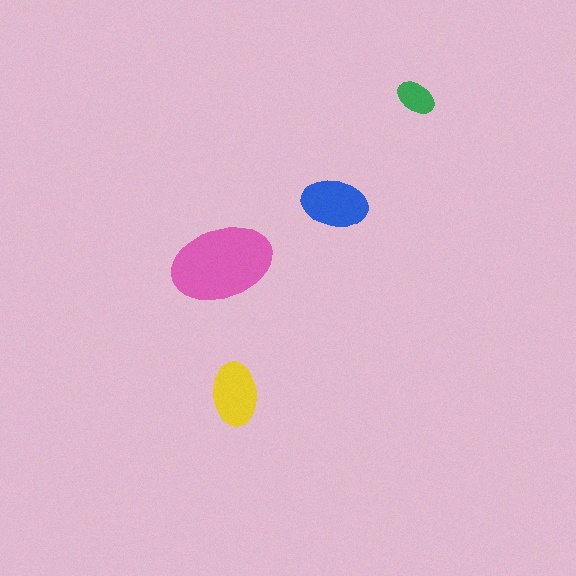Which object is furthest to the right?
The green ellipse is rightmost.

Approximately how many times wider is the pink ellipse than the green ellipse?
About 2.5 times wider.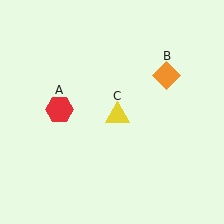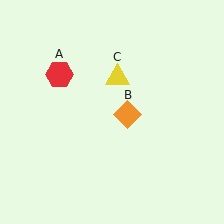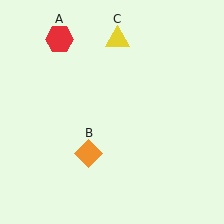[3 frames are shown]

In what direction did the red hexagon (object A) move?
The red hexagon (object A) moved up.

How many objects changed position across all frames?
3 objects changed position: red hexagon (object A), orange diamond (object B), yellow triangle (object C).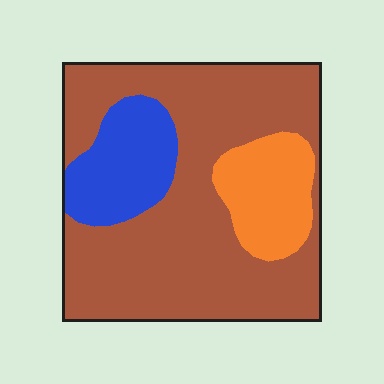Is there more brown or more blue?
Brown.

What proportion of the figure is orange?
Orange takes up about one sixth (1/6) of the figure.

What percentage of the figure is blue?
Blue covers around 15% of the figure.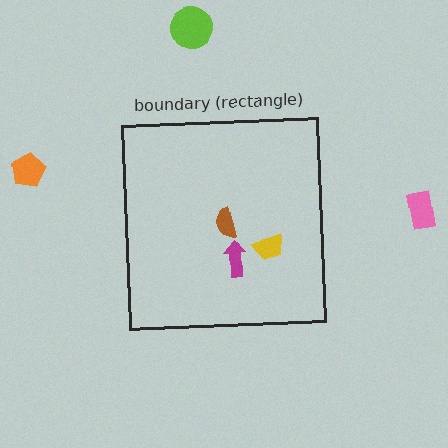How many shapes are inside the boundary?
3 inside, 3 outside.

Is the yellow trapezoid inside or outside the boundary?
Inside.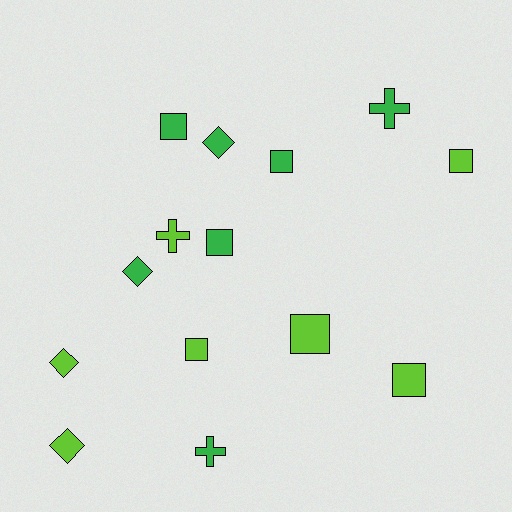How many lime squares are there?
There are 4 lime squares.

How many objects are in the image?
There are 14 objects.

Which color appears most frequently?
Green, with 7 objects.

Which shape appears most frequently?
Square, with 7 objects.